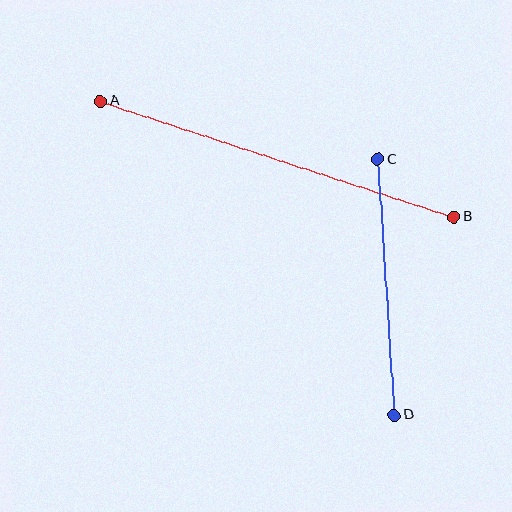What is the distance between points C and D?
The distance is approximately 257 pixels.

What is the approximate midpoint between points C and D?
The midpoint is at approximately (386, 287) pixels.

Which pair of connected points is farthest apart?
Points A and B are farthest apart.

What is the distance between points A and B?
The distance is approximately 372 pixels.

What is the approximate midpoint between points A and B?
The midpoint is at approximately (277, 159) pixels.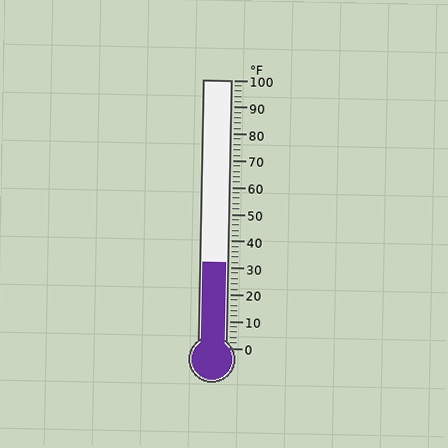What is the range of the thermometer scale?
The thermometer scale ranges from 0°F to 100°F.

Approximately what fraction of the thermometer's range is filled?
The thermometer is filled to approximately 30% of its range.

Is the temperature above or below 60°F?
The temperature is below 60°F.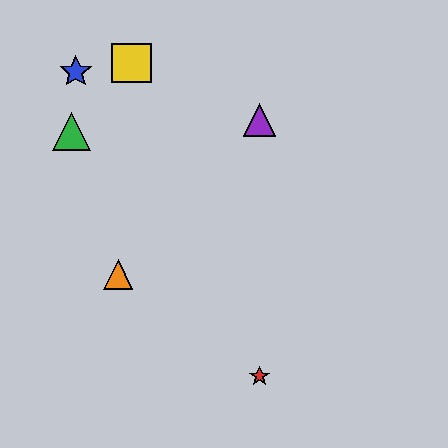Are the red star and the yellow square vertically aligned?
No, the red star is at x≈260 and the yellow square is at x≈132.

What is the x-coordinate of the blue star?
The blue star is at x≈76.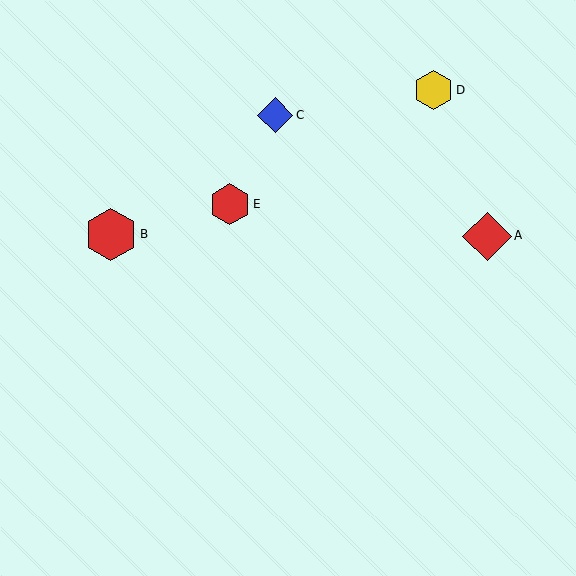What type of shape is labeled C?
Shape C is a blue diamond.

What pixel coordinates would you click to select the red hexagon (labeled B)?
Click at (111, 235) to select the red hexagon B.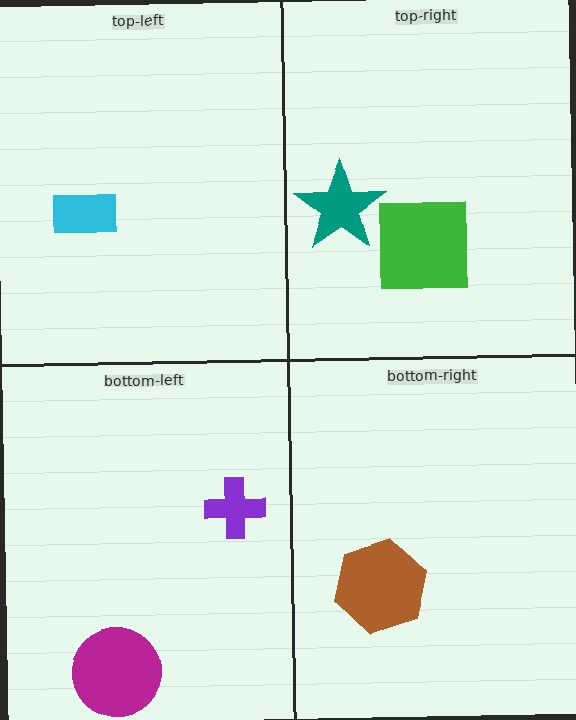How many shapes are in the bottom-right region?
1.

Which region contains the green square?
The top-right region.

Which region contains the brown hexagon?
The bottom-right region.